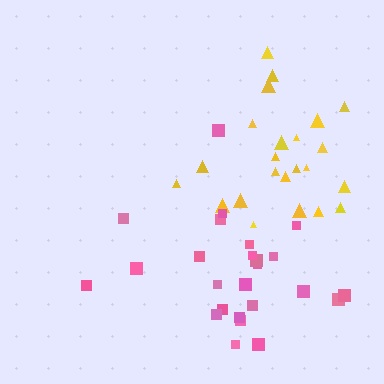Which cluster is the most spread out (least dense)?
Pink.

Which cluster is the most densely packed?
Yellow.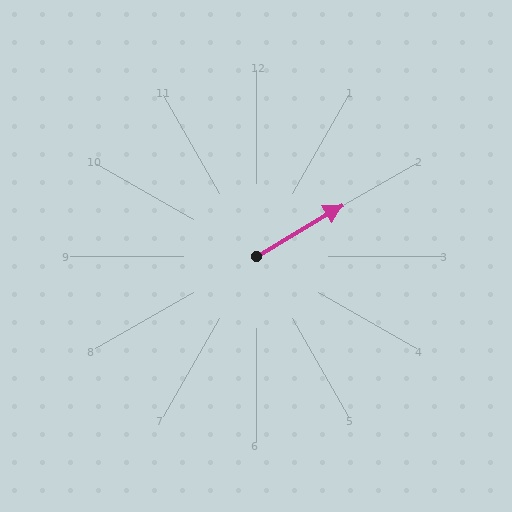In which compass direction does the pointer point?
Northeast.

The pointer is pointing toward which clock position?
Roughly 2 o'clock.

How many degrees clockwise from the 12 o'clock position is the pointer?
Approximately 59 degrees.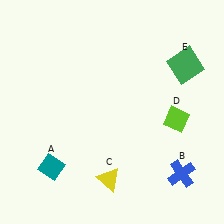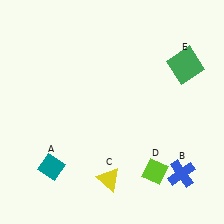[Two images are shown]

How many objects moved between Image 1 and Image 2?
1 object moved between the two images.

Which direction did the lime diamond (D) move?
The lime diamond (D) moved down.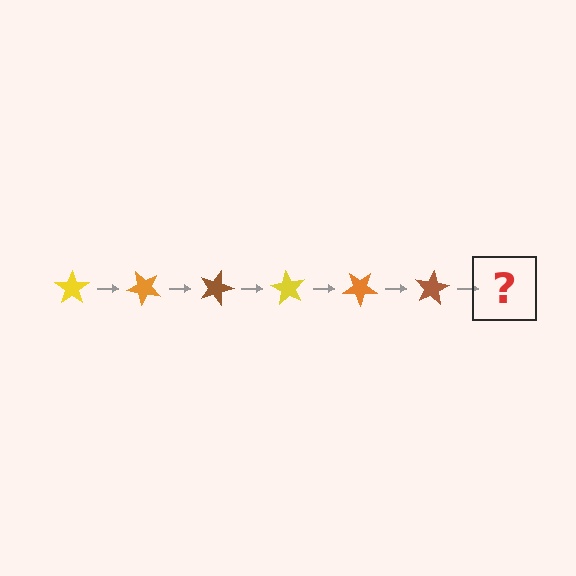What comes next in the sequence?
The next element should be a yellow star, rotated 270 degrees from the start.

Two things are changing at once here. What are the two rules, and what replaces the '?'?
The two rules are that it rotates 45 degrees each step and the color cycles through yellow, orange, and brown. The '?' should be a yellow star, rotated 270 degrees from the start.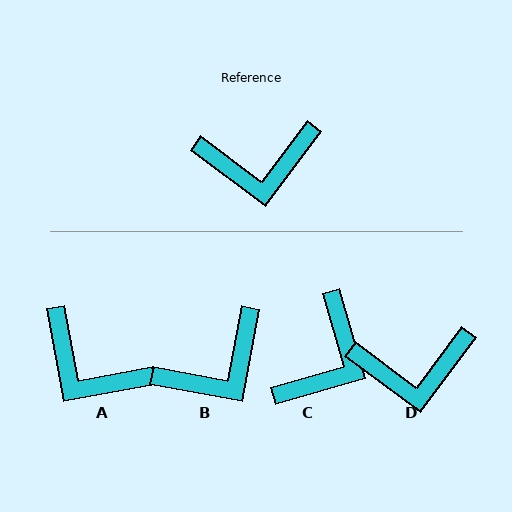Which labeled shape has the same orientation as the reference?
D.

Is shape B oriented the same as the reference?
No, it is off by about 26 degrees.